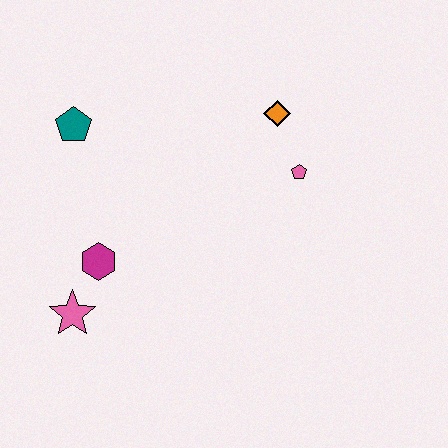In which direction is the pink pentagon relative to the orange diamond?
The pink pentagon is below the orange diamond.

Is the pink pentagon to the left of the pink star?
No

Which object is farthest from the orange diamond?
The pink star is farthest from the orange diamond.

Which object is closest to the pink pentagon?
The orange diamond is closest to the pink pentagon.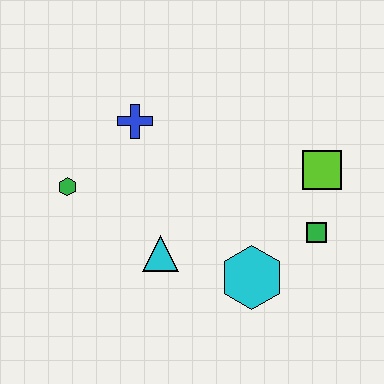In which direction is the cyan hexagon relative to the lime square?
The cyan hexagon is below the lime square.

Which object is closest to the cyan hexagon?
The green square is closest to the cyan hexagon.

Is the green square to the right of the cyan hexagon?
Yes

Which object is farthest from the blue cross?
The green square is farthest from the blue cross.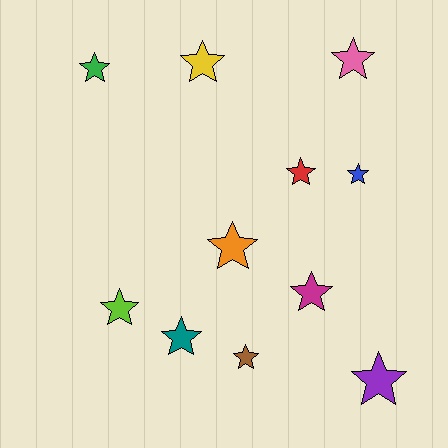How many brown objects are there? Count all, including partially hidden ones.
There is 1 brown object.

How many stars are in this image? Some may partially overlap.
There are 11 stars.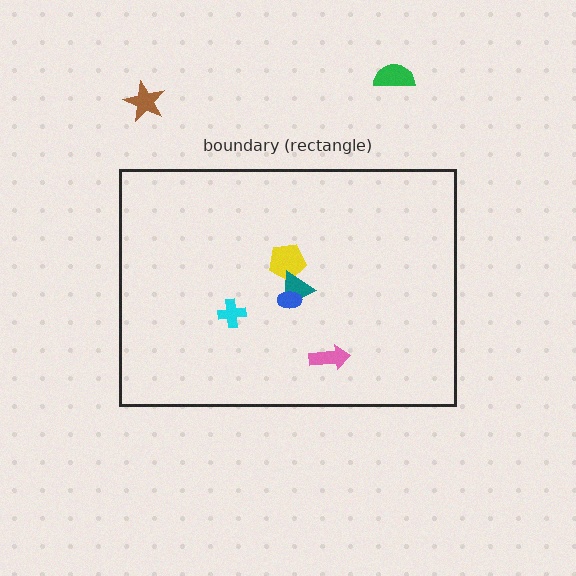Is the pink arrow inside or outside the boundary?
Inside.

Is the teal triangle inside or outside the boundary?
Inside.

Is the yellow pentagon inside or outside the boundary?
Inside.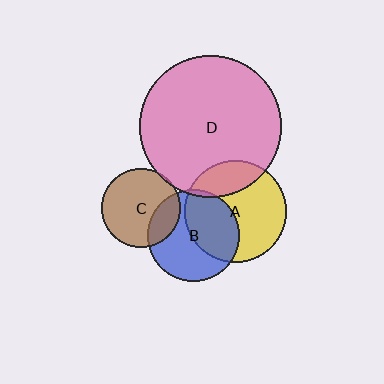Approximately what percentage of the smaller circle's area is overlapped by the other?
Approximately 25%.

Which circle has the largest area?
Circle D (pink).